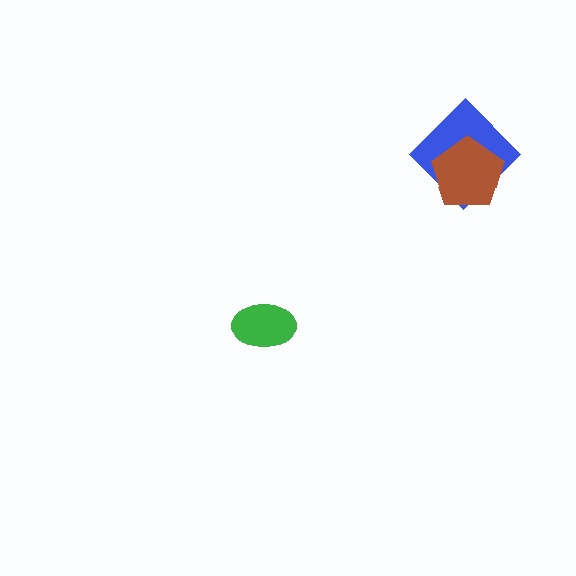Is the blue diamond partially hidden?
Yes, it is partially covered by another shape.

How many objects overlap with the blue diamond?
1 object overlaps with the blue diamond.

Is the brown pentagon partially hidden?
No, no other shape covers it.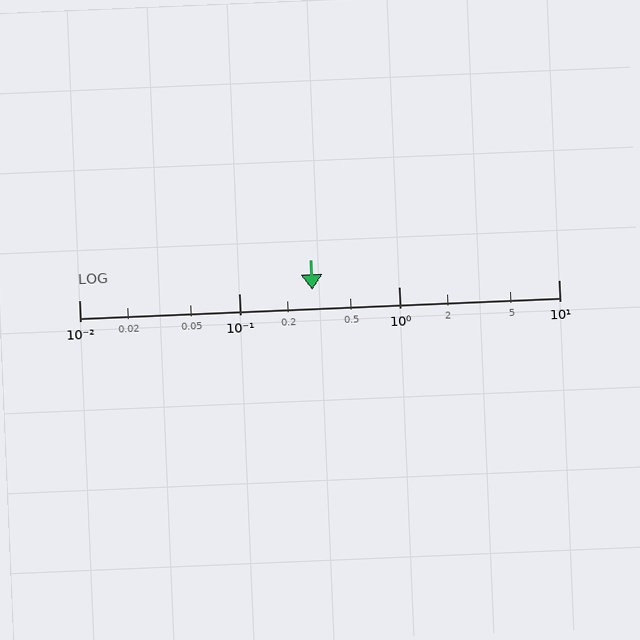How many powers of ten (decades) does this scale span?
The scale spans 3 decades, from 0.01 to 10.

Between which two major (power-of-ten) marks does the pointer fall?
The pointer is between 0.1 and 1.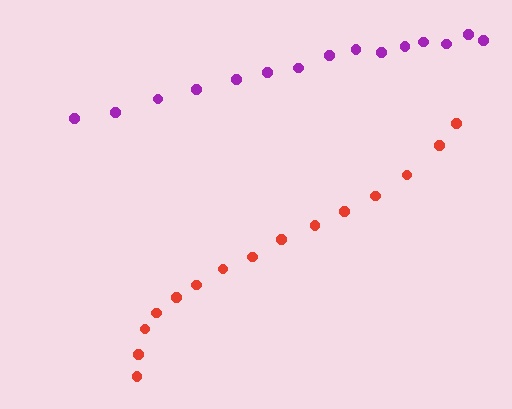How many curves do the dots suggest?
There are 2 distinct paths.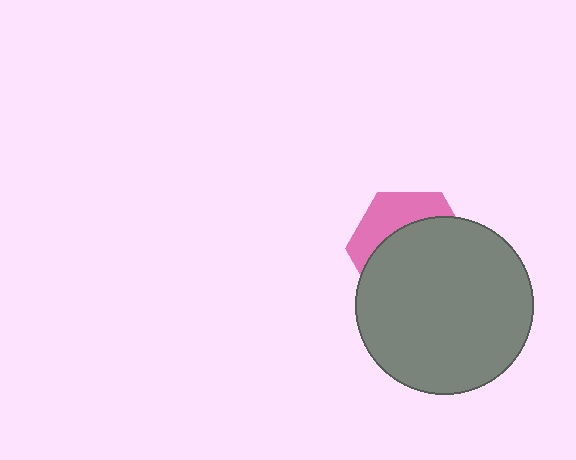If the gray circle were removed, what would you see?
You would see the complete pink hexagon.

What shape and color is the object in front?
The object in front is a gray circle.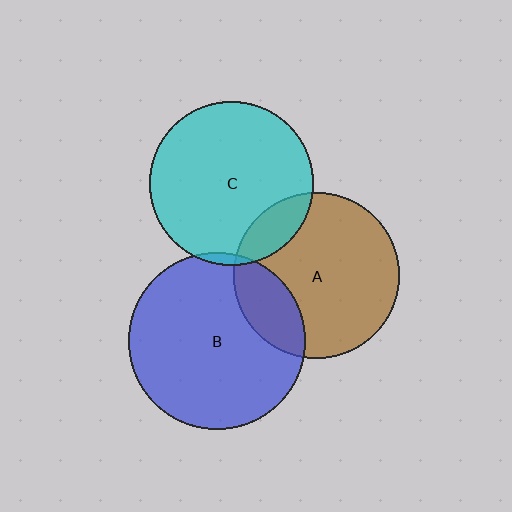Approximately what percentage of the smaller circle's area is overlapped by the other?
Approximately 5%.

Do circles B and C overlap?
Yes.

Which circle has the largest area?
Circle B (blue).